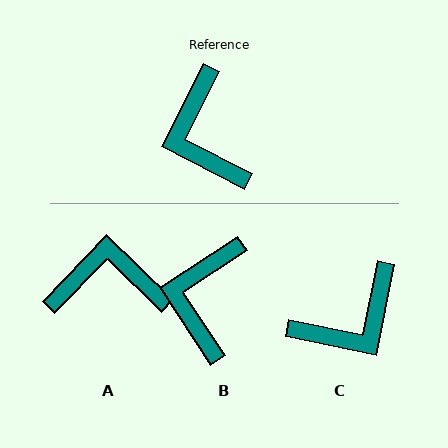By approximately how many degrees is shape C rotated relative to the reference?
Approximately 106 degrees counter-clockwise.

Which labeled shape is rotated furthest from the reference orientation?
A, about 107 degrees away.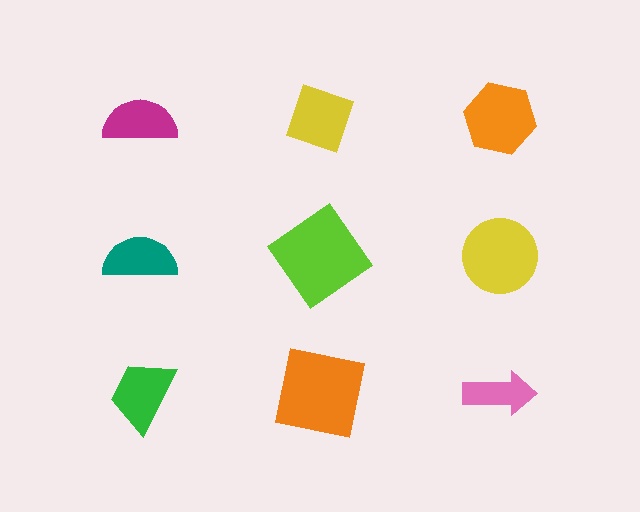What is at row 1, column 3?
An orange hexagon.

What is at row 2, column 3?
A yellow circle.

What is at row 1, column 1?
A magenta semicircle.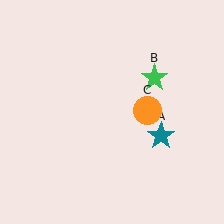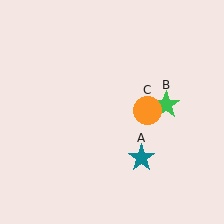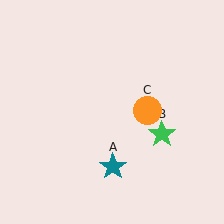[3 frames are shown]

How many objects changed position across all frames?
2 objects changed position: teal star (object A), green star (object B).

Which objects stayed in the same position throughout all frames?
Orange circle (object C) remained stationary.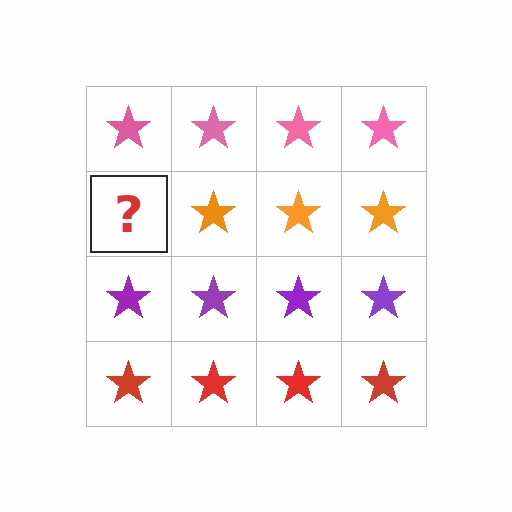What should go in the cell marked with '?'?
The missing cell should contain an orange star.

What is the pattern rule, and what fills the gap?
The rule is that each row has a consistent color. The gap should be filled with an orange star.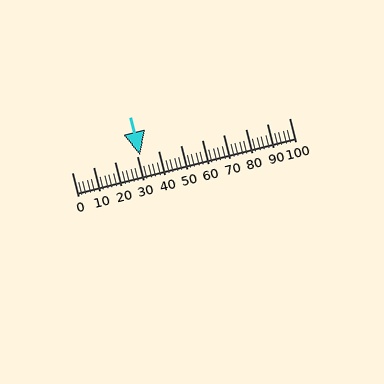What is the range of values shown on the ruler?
The ruler shows values from 0 to 100.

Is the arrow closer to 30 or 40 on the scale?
The arrow is closer to 30.